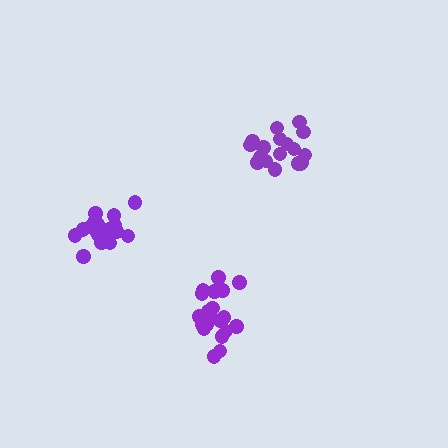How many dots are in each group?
Group 1: 21 dots, Group 2: 19 dots, Group 3: 18 dots (58 total).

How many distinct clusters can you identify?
There are 3 distinct clusters.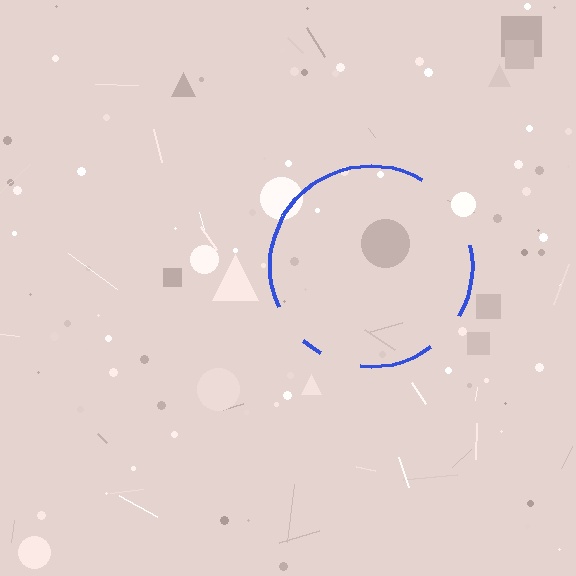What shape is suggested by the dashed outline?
The dashed outline suggests a circle.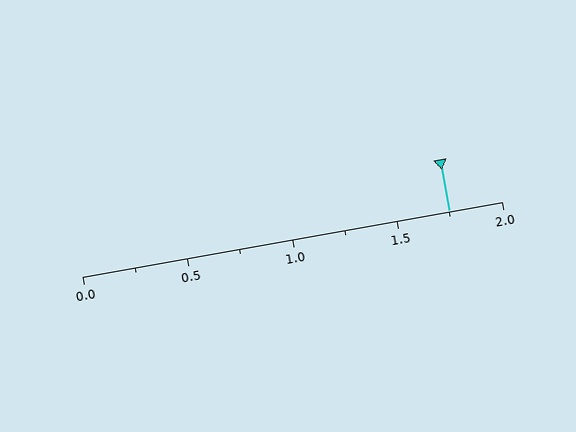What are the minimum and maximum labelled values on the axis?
The axis runs from 0.0 to 2.0.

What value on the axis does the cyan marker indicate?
The marker indicates approximately 1.75.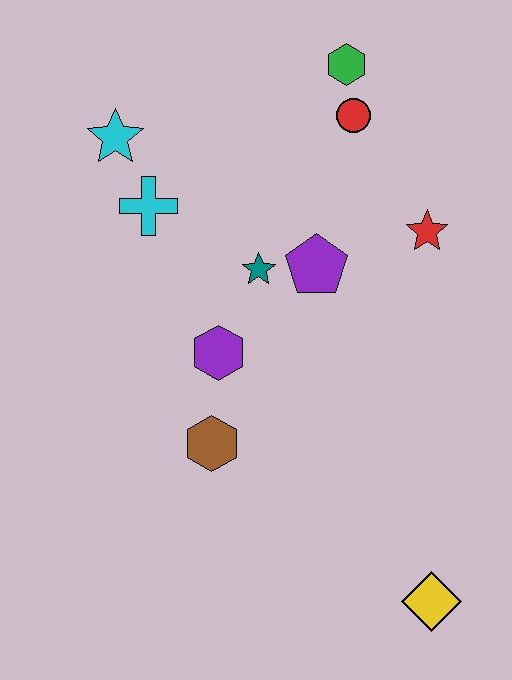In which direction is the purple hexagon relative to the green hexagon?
The purple hexagon is below the green hexagon.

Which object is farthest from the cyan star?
The yellow diamond is farthest from the cyan star.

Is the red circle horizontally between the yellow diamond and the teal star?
Yes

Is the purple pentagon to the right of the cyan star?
Yes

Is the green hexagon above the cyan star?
Yes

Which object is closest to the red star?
The purple pentagon is closest to the red star.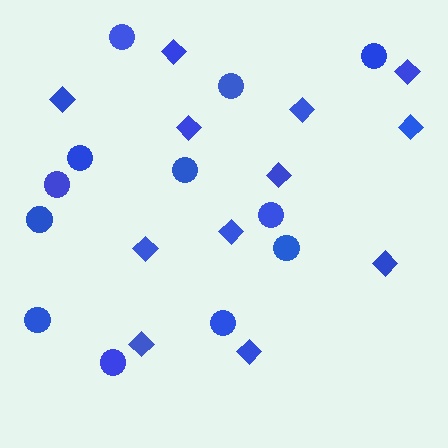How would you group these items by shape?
There are 2 groups: one group of diamonds (12) and one group of circles (12).